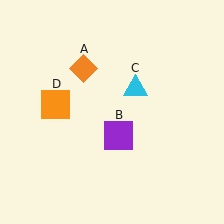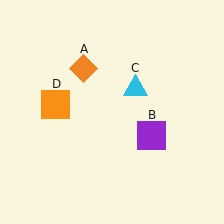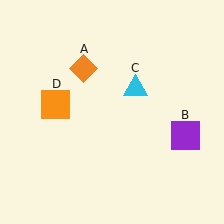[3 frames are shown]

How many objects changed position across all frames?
1 object changed position: purple square (object B).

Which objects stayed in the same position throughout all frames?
Orange diamond (object A) and cyan triangle (object C) and orange square (object D) remained stationary.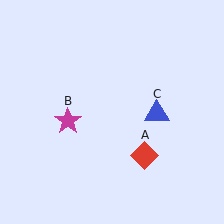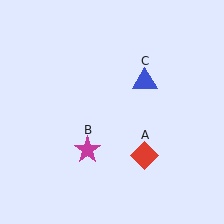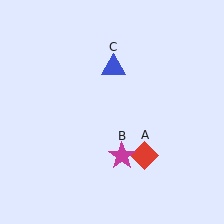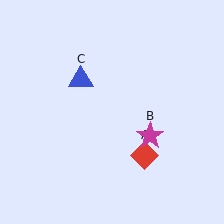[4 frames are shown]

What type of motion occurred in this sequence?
The magenta star (object B), blue triangle (object C) rotated counterclockwise around the center of the scene.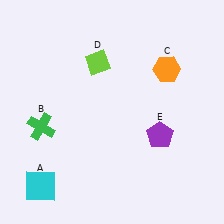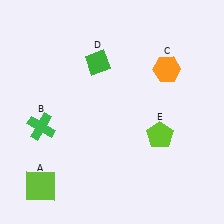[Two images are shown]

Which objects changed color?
A changed from cyan to lime. D changed from lime to green. E changed from purple to lime.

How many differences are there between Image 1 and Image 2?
There are 3 differences between the two images.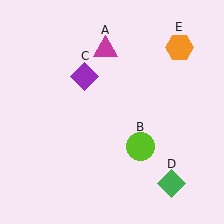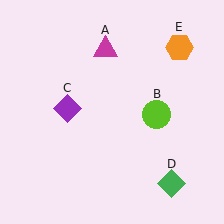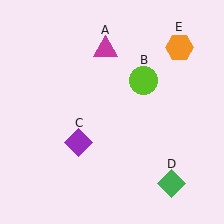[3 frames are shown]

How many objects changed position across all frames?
2 objects changed position: lime circle (object B), purple diamond (object C).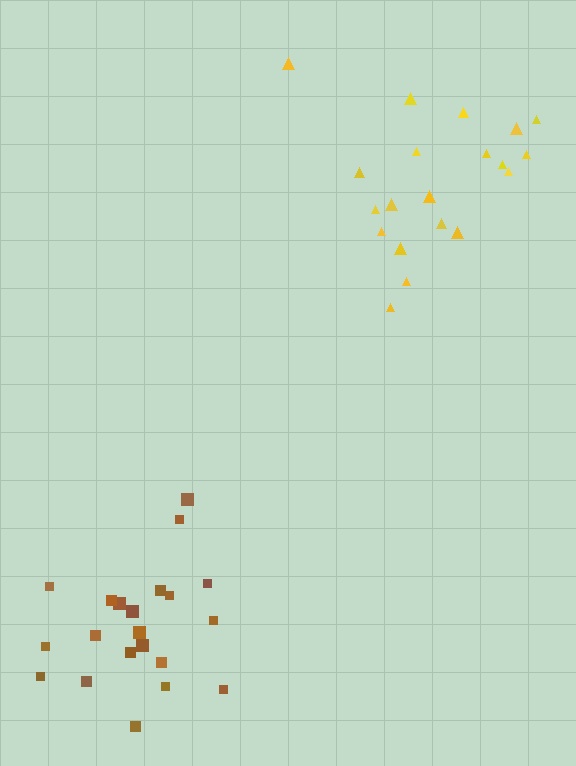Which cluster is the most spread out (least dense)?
Yellow.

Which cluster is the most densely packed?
Brown.